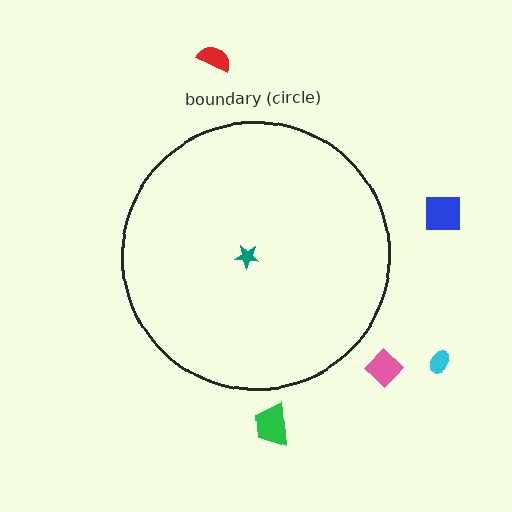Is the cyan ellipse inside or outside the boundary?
Outside.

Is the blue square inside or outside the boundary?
Outside.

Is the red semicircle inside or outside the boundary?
Outside.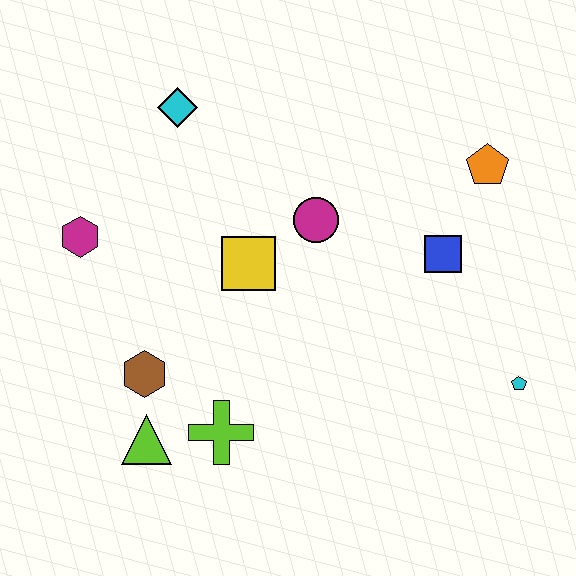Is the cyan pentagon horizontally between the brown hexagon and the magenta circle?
No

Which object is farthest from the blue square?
The magenta hexagon is farthest from the blue square.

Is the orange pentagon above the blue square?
Yes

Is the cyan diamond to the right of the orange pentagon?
No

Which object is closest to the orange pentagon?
The blue square is closest to the orange pentagon.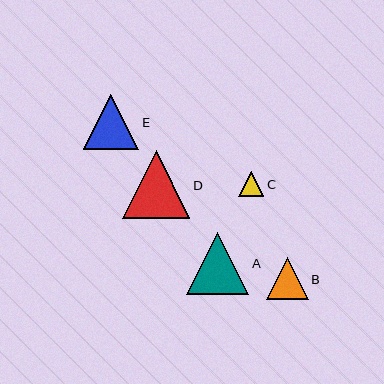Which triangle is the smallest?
Triangle C is the smallest with a size of approximately 25 pixels.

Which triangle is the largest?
Triangle D is the largest with a size of approximately 68 pixels.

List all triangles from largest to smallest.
From largest to smallest: D, A, E, B, C.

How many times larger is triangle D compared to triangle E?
Triangle D is approximately 1.2 times the size of triangle E.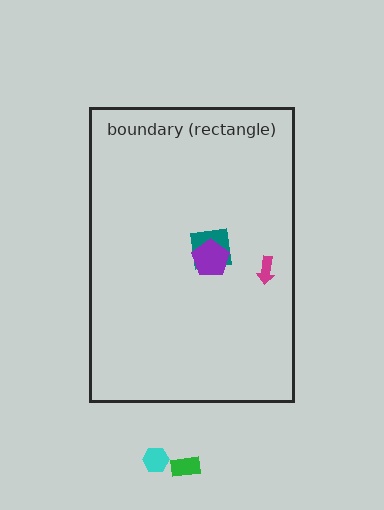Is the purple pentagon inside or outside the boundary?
Inside.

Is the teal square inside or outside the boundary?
Inside.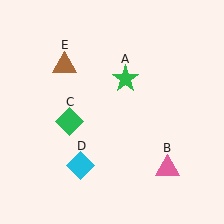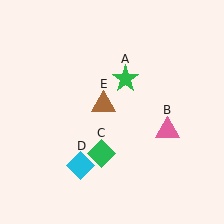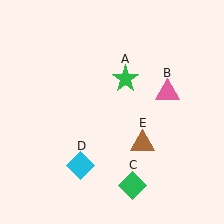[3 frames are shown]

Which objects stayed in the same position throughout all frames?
Green star (object A) and cyan diamond (object D) remained stationary.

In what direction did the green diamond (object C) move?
The green diamond (object C) moved down and to the right.